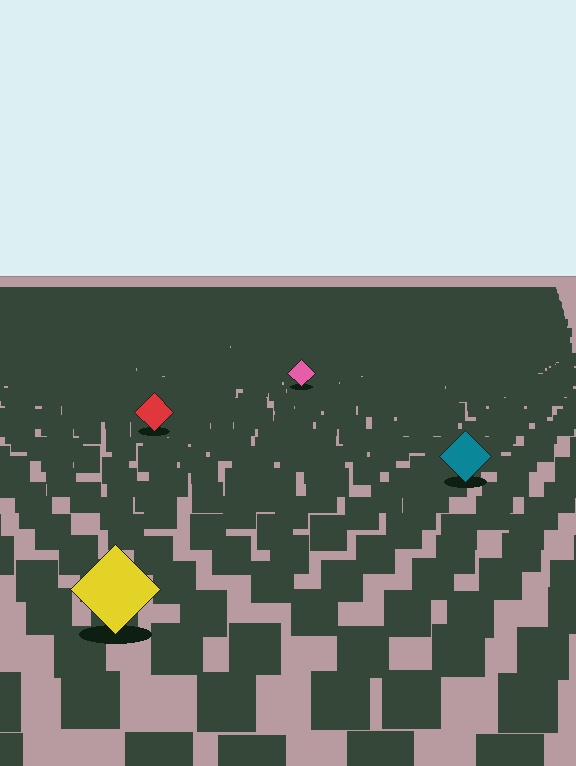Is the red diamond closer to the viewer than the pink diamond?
Yes. The red diamond is closer — you can tell from the texture gradient: the ground texture is coarser near it.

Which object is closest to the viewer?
The yellow diamond is closest. The texture marks near it are larger and more spread out.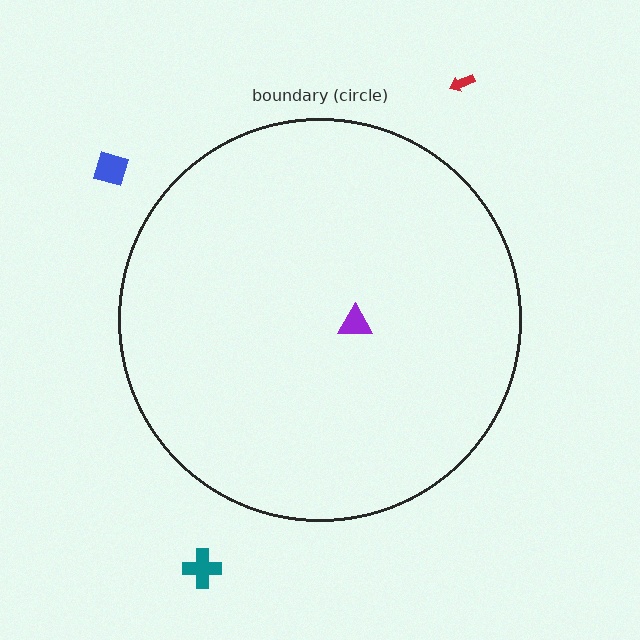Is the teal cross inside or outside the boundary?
Outside.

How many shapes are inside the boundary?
1 inside, 3 outside.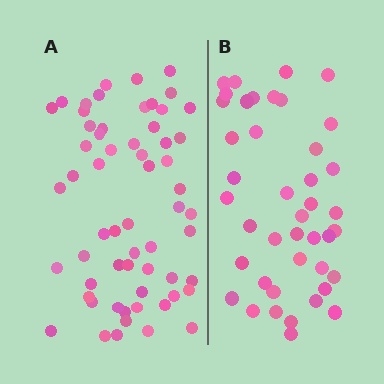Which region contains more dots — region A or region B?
Region A (the left region) has more dots.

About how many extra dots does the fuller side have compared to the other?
Region A has approximately 20 more dots than region B.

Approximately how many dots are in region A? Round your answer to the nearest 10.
About 60 dots.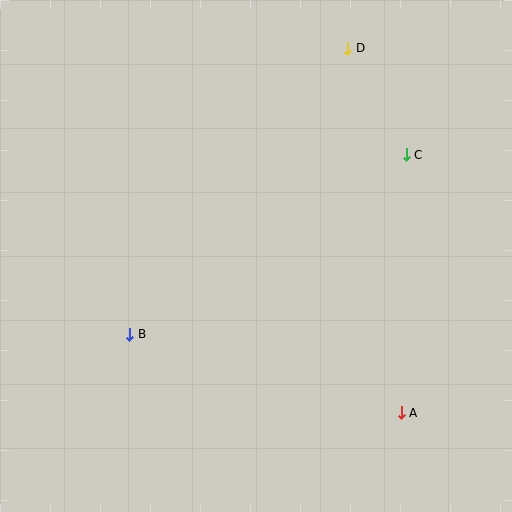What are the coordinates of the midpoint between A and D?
The midpoint between A and D is at (374, 230).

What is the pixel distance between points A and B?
The distance between A and B is 282 pixels.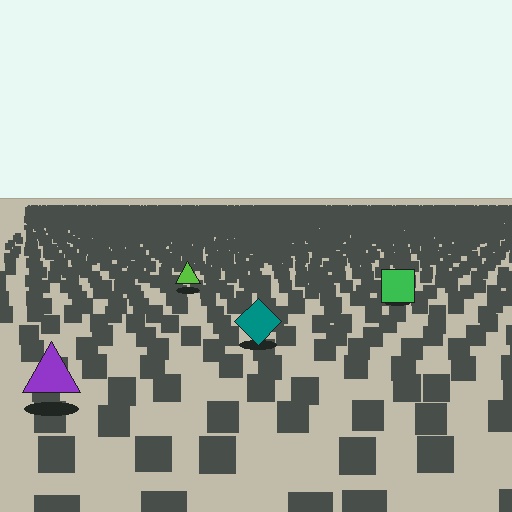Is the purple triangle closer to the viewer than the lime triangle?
Yes. The purple triangle is closer — you can tell from the texture gradient: the ground texture is coarser near it.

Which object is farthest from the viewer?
The lime triangle is farthest from the viewer. It appears smaller and the ground texture around it is denser.